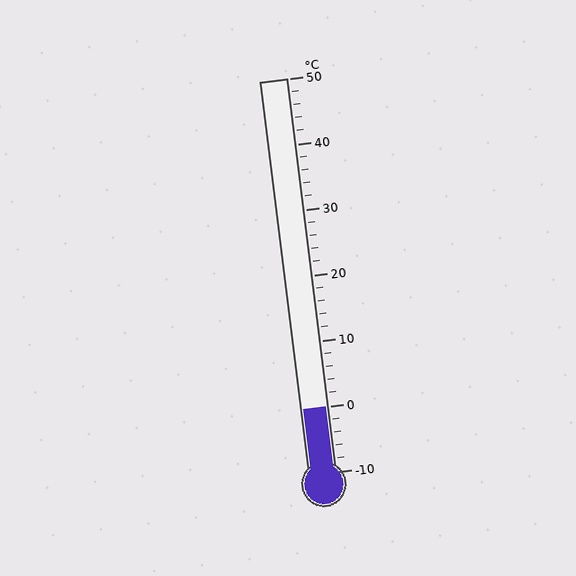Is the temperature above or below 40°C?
The temperature is below 40°C.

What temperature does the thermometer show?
The thermometer shows approximately 0°C.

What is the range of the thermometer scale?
The thermometer scale ranges from -10°C to 50°C.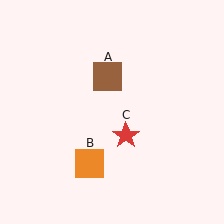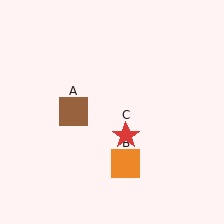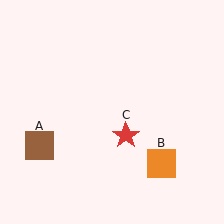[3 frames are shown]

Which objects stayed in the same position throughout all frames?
Red star (object C) remained stationary.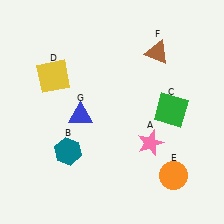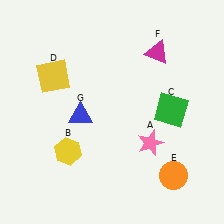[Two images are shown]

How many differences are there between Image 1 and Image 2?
There are 2 differences between the two images.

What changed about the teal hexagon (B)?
In Image 1, B is teal. In Image 2, it changed to yellow.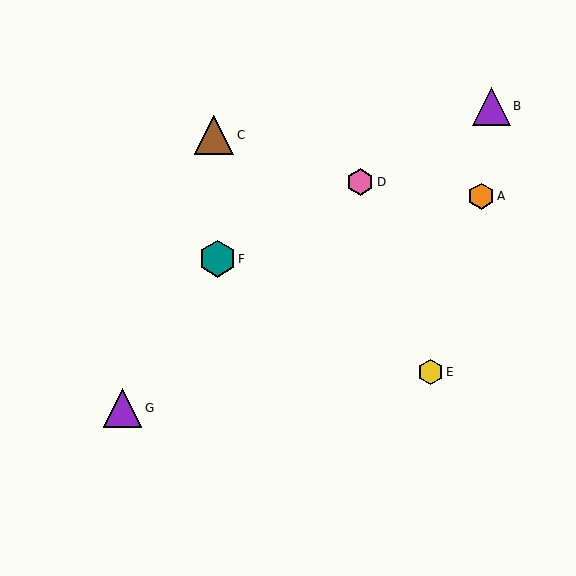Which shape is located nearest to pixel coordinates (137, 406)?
The purple triangle (labeled G) at (123, 408) is nearest to that location.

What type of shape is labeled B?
Shape B is a purple triangle.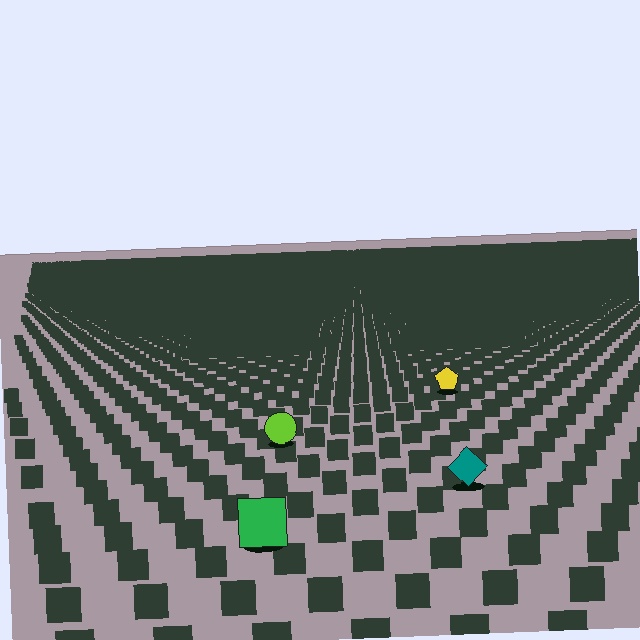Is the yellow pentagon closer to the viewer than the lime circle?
No. The lime circle is closer — you can tell from the texture gradient: the ground texture is coarser near it.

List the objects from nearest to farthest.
From nearest to farthest: the green square, the teal diamond, the lime circle, the yellow pentagon.